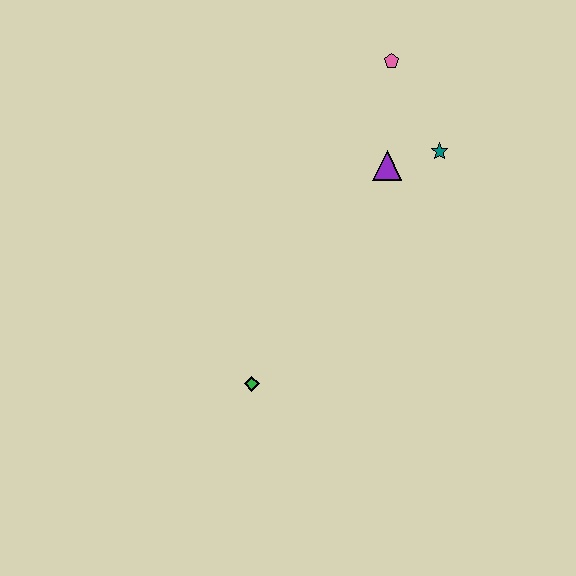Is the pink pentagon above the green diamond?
Yes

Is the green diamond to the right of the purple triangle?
No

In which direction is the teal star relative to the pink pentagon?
The teal star is below the pink pentagon.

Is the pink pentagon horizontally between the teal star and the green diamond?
Yes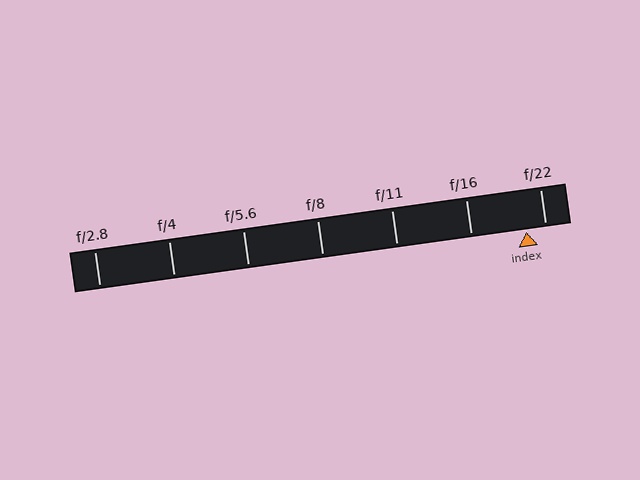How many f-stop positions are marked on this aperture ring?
There are 7 f-stop positions marked.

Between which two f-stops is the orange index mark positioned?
The index mark is between f/16 and f/22.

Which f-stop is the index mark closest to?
The index mark is closest to f/22.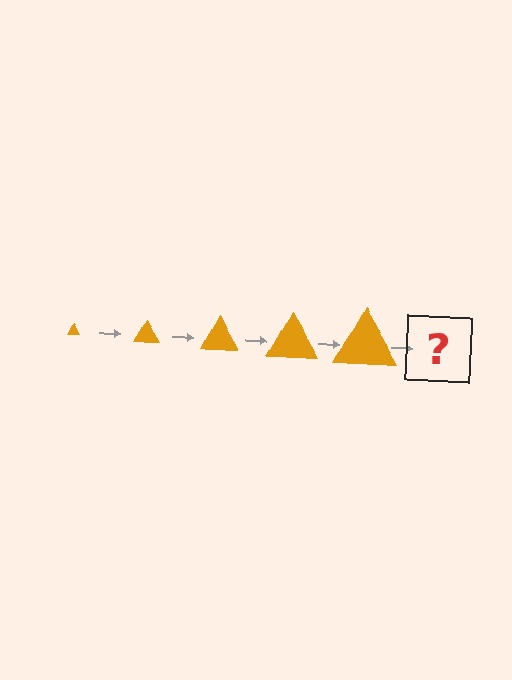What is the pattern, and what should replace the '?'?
The pattern is that the triangle gets progressively larger each step. The '?' should be an orange triangle, larger than the previous one.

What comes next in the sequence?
The next element should be an orange triangle, larger than the previous one.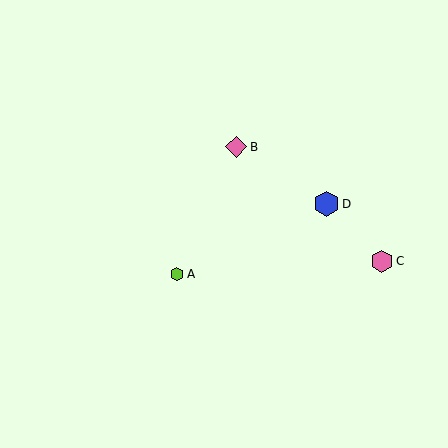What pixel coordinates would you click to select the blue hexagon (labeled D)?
Click at (327, 204) to select the blue hexagon D.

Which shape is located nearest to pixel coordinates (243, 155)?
The pink diamond (labeled B) at (236, 147) is nearest to that location.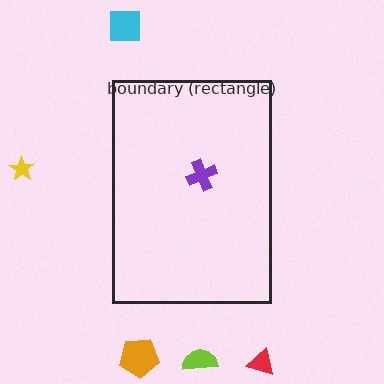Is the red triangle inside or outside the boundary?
Outside.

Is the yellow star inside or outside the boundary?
Outside.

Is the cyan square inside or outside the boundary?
Outside.